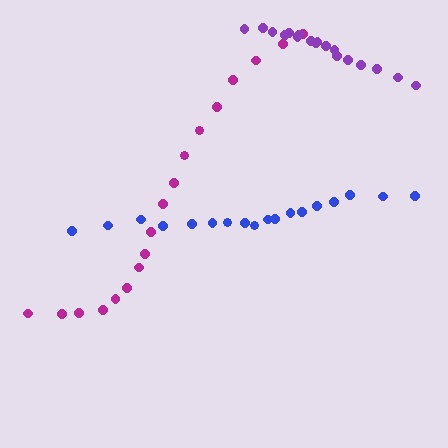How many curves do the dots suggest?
There are 3 distinct paths.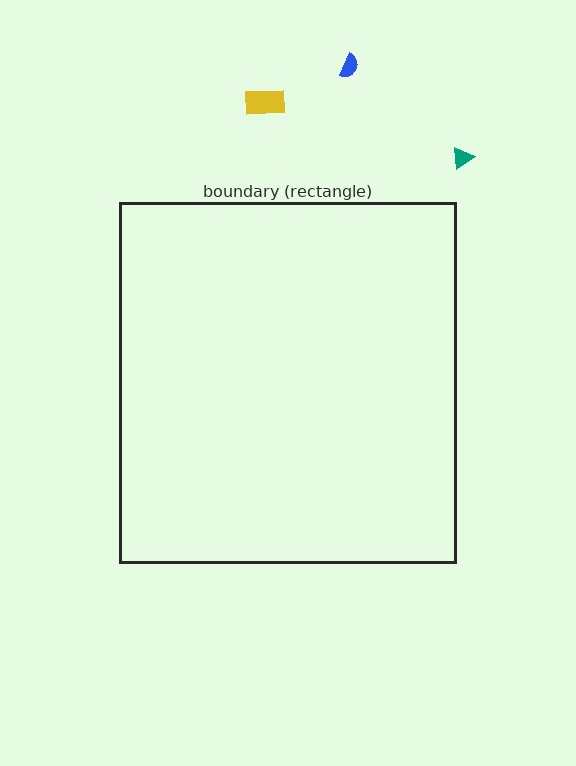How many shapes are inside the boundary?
0 inside, 3 outside.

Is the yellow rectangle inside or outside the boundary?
Outside.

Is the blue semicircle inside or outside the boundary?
Outside.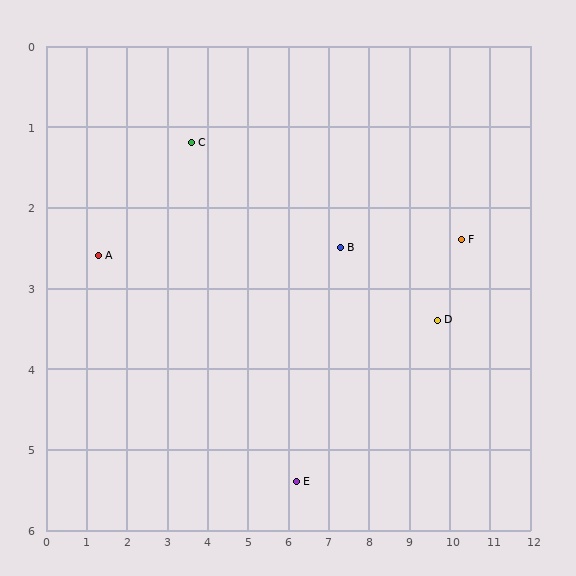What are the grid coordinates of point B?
Point B is at approximately (7.3, 2.5).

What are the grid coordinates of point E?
Point E is at approximately (6.2, 5.4).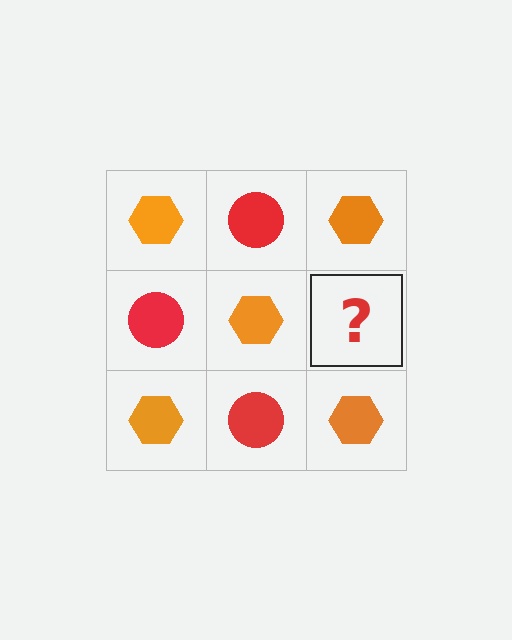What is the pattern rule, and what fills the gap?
The rule is that it alternates orange hexagon and red circle in a checkerboard pattern. The gap should be filled with a red circle.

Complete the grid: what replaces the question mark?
The question mark should be replaced with a red circle.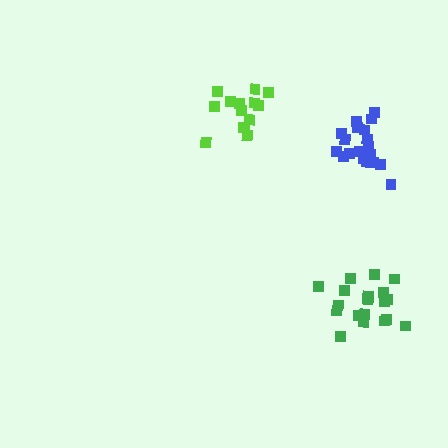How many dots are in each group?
Group 1: 20 dots, Group 2: 20 dots, Group 3: 14 dots (54 total).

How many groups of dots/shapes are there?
There are 3 groups.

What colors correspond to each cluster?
The clusters are colored: green, blue, lime.